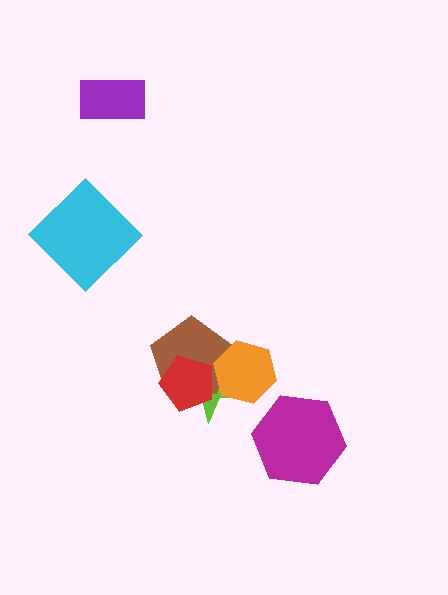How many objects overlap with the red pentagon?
2 objects overlap with the red pentagon.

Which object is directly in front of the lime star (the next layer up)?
The brown pentagon is directly in front of the lime star.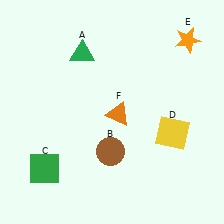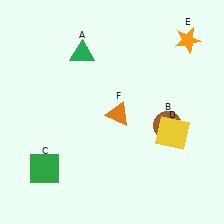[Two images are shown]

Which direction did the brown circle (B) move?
The brown circle (B) moved right.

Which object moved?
The brown circle (B) moved right.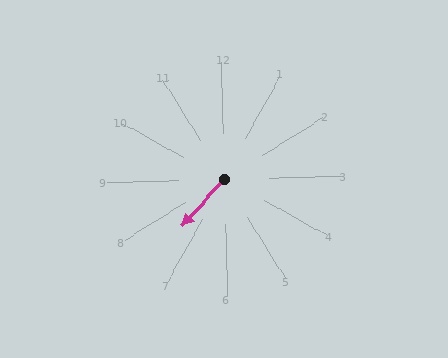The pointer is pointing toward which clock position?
Roughly 7 o'clock.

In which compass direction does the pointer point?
Southwest.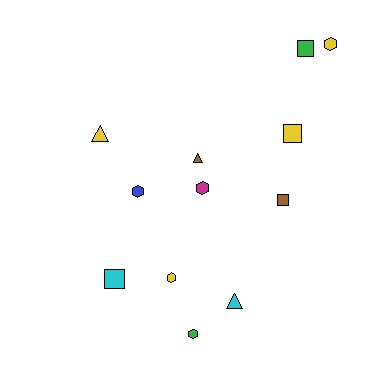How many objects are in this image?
There are 12 objects.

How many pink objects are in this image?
There are no pink objects.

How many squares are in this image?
There are 4 squares.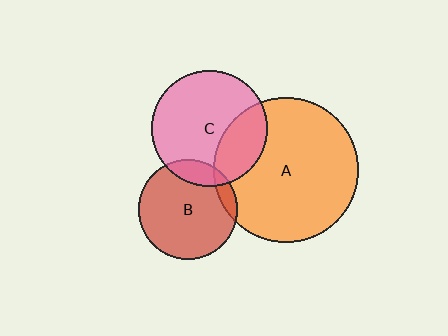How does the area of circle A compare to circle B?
Approximately 2.1 times.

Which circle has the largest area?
Circle A (orange).